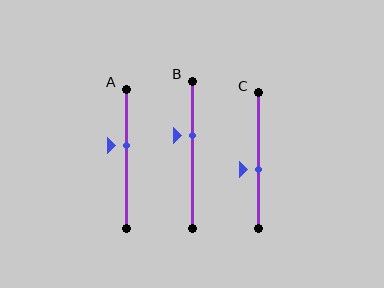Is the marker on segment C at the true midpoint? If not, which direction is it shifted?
No, the marker on segment C is shifted downward by about 7% of the segment length.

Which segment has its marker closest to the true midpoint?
Segment C has its marker closest to the true midpoint.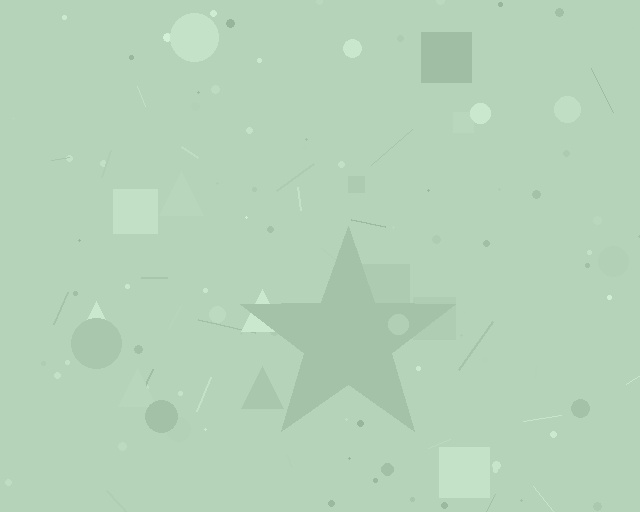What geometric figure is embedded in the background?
A star is embedded in the background.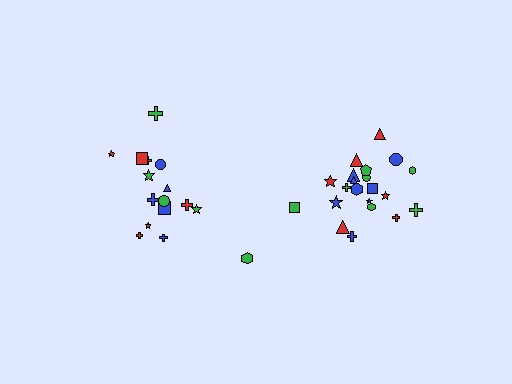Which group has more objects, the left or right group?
The right group.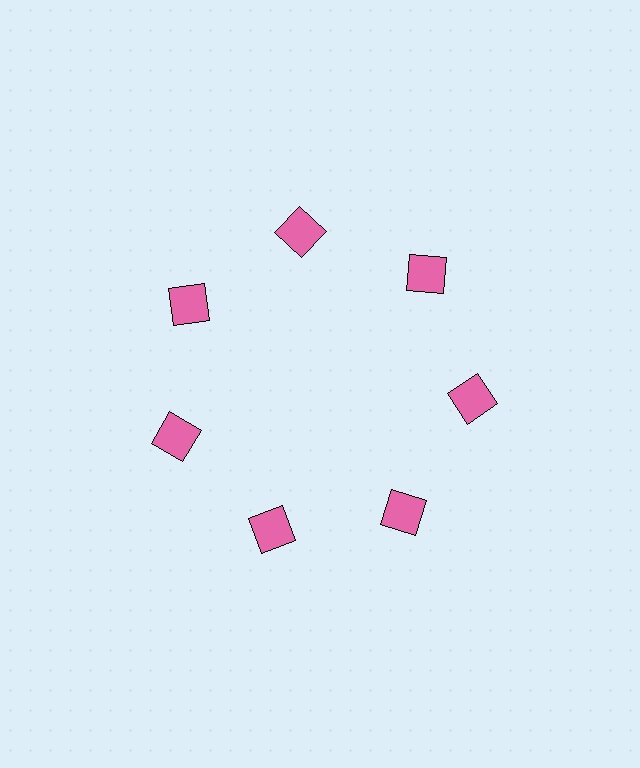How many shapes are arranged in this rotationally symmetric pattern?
There are 7 shapes, arranged in 7 groups of 1.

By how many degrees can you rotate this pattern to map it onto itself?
The pattern maps onto itself every 51 degrees of rotation.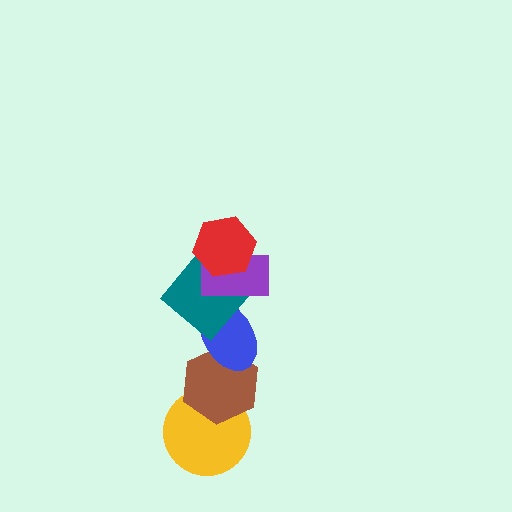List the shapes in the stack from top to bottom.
From top to bottom: the red hexagon, the purple rectangle, the teal diamond, the blue ellipse, the brown hexagon, the yellow circle.